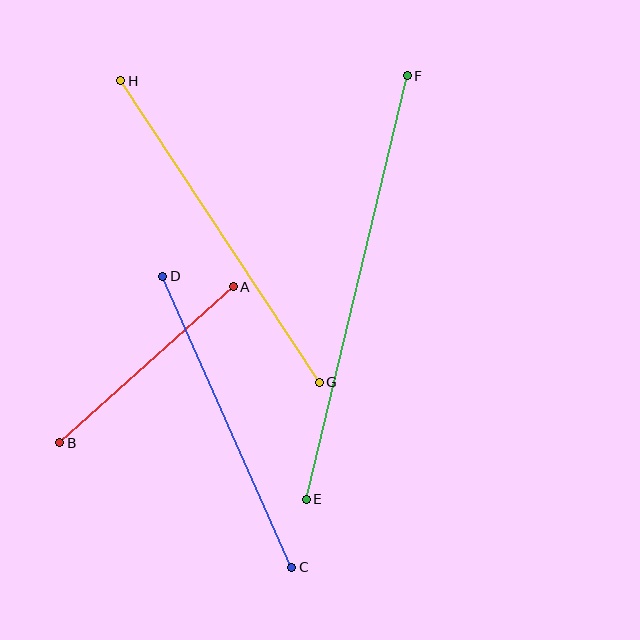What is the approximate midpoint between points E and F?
The midpoint is at approximately (357, 288) pixels.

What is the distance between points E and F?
The distance is approximately 435 pixels.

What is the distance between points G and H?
The distance is approximately 361 pixels.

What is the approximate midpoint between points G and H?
The midpoint is at approximately (220, 232) pixels.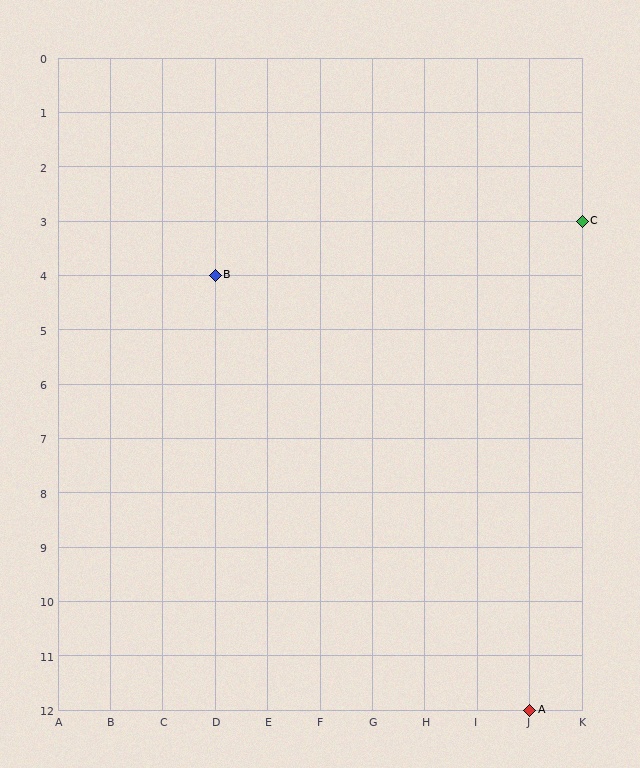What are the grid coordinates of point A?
Point A is at grid coordinates (J, 12).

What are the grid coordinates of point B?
Point B is at grid coordinates (D, 4).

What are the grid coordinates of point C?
Point C is at grid coordinates (K, 3).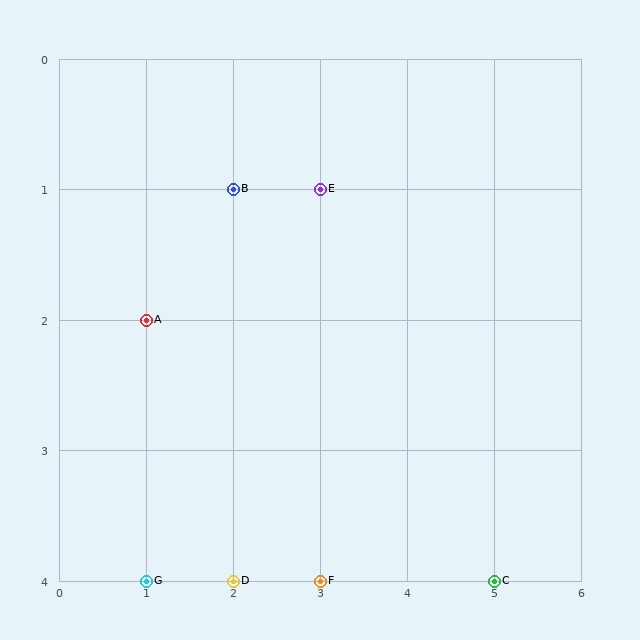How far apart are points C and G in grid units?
Points C and G are 4 columns apart.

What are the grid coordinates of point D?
Point D is at grid coordinates (2, 4).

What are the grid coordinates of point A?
Point A is at grid coordinates (1, 2).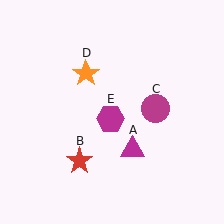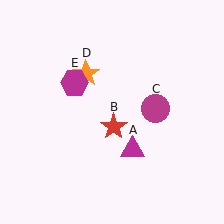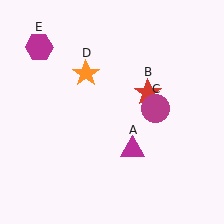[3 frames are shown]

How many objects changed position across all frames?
2 objects changed position: red star (object B), magenta hexagon (object E).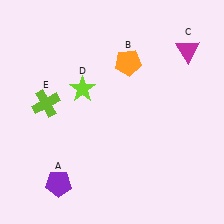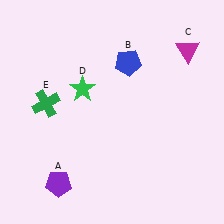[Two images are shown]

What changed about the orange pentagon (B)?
In Image 1, B is orange. In Image 2, it changed to blue.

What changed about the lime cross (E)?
In Image 1, E is lime. In Image 2, it changed to green.